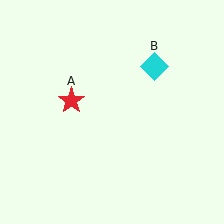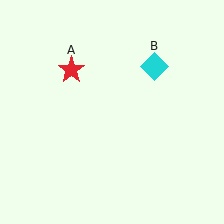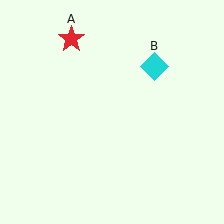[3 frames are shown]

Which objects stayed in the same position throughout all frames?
Cyan diamond (object B) remained stationary.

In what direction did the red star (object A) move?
The red star (object A) moved up.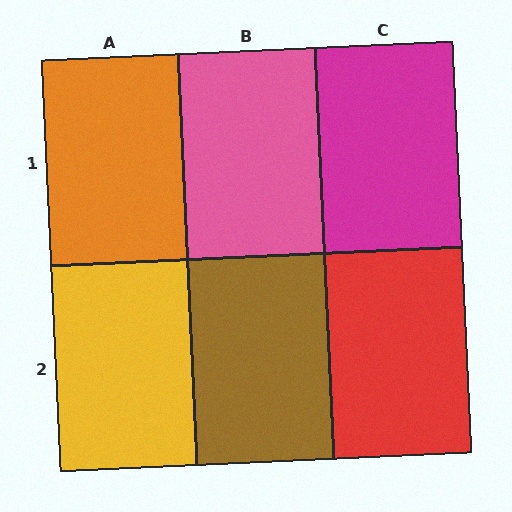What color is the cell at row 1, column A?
Orange.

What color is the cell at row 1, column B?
Pink.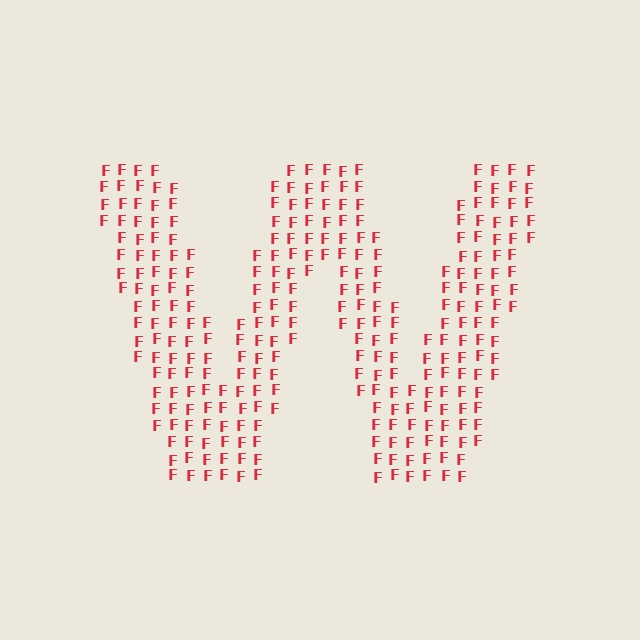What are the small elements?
The small elements are letter F's.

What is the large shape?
The large shape is the letter W.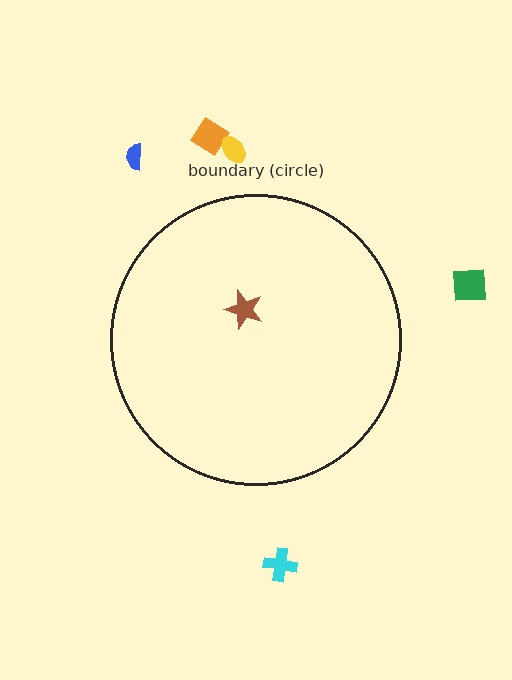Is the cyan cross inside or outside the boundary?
Outside.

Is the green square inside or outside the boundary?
Outside.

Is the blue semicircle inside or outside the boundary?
Outside.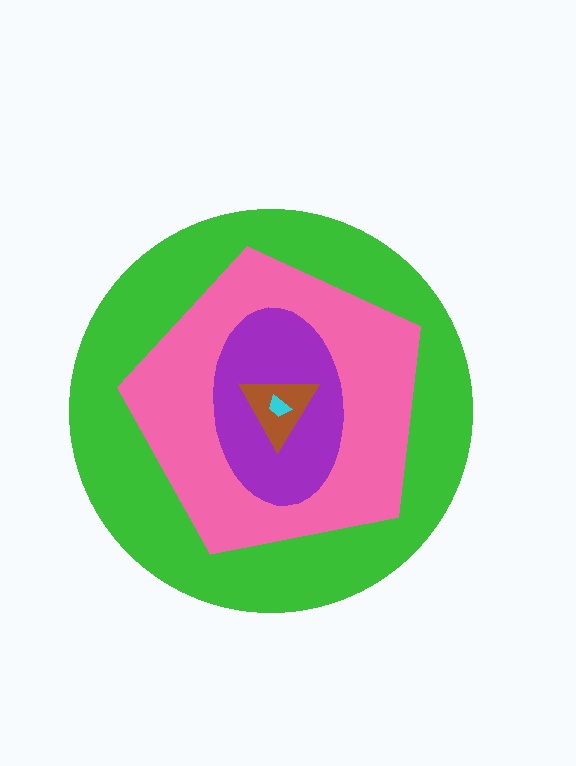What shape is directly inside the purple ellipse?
The brown triangle.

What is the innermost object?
The cyan trapezoid.